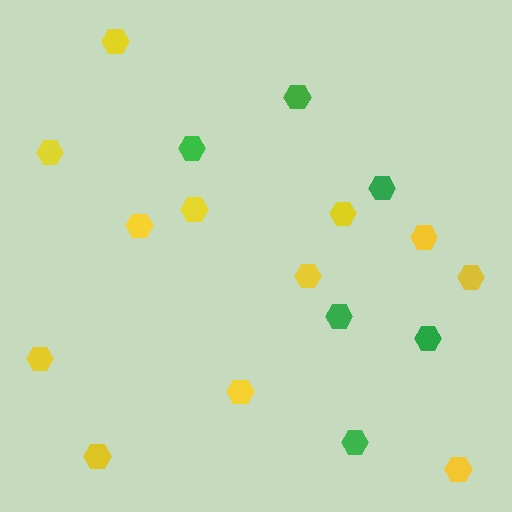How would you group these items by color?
There are 2 groups: one group of green hexagons (6) and one group of yellow hexagons (12).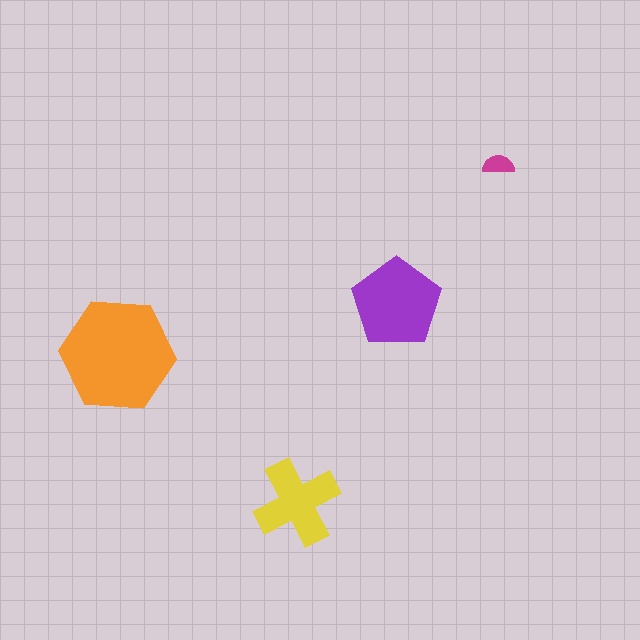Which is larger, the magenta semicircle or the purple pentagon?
The purple pentagon.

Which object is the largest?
The orange hexagon.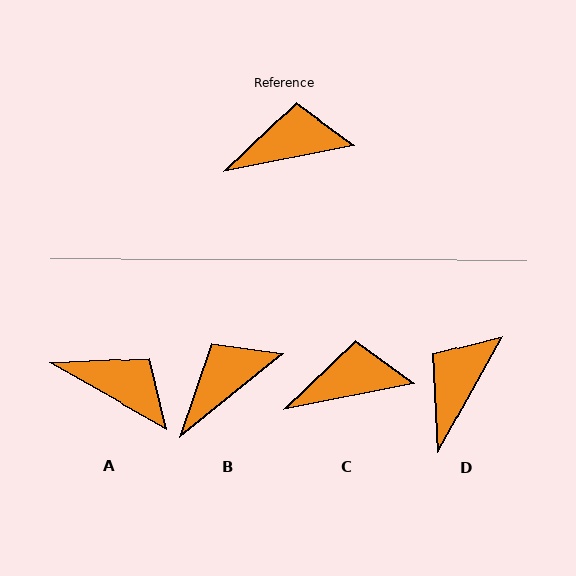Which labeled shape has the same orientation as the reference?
C.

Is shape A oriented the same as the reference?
No, it is off by about 41 degrees.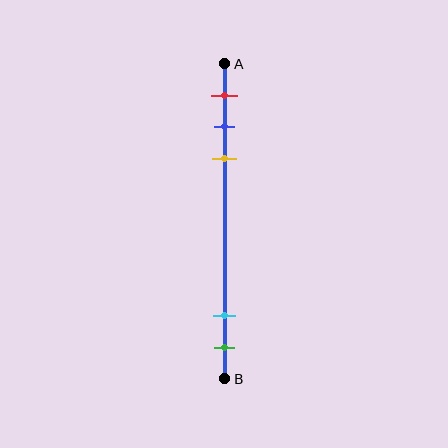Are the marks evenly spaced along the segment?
No, the marks are not evenly spaced.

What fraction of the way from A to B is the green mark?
The green mark is approximately 90% (0.9) of the way from A to B.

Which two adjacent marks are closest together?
The blue and yellow marks are the closest adjacent pair.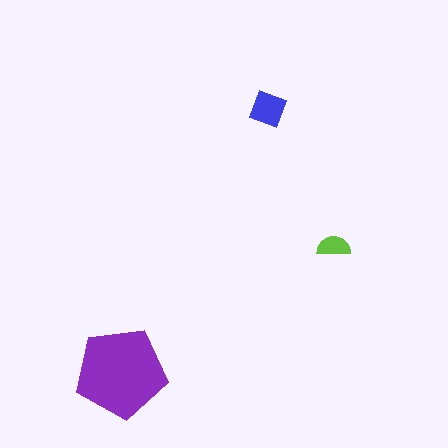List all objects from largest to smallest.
The purple pentagon, the blue square, the lime semicircle.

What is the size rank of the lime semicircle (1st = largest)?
3rd.